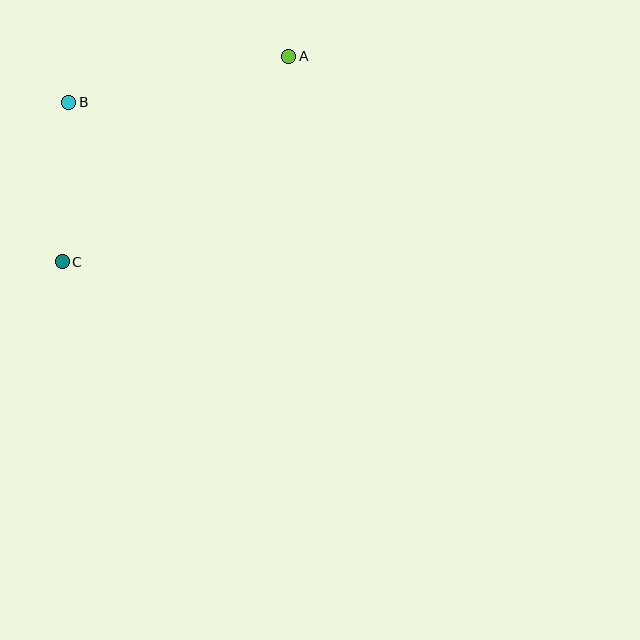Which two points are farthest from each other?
Points A and C are farthest from each other.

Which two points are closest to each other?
Points B and C are closest to each other.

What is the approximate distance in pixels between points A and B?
The distance between A and B is approximately 225 pixels.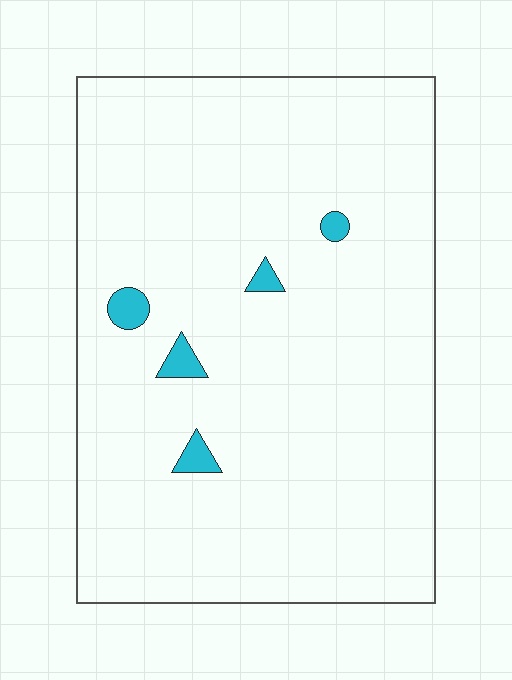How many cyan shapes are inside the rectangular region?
5.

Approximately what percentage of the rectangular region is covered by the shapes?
Approximately 5%.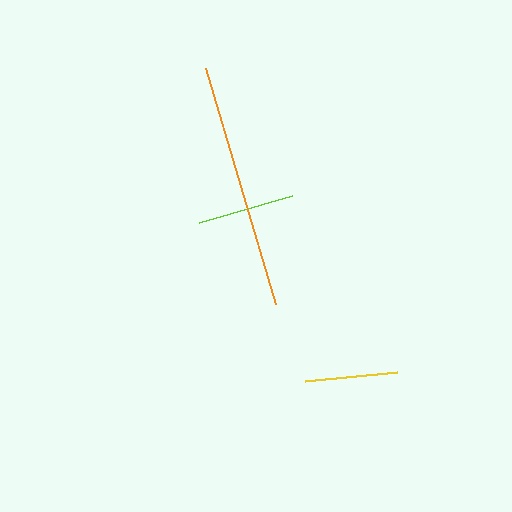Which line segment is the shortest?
The yellow line is the shortest at approximately 92 pixels.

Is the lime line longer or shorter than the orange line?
The orange line is longer than the lime line.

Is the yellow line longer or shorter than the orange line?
The orange line is longer than the yellow line.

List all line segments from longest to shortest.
From longest to shortest: orange, lime, yellow.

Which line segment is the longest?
The orange line is the longest at approximately 246 pixels.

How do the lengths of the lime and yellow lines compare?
The lime and yellow lines are approximately the same length.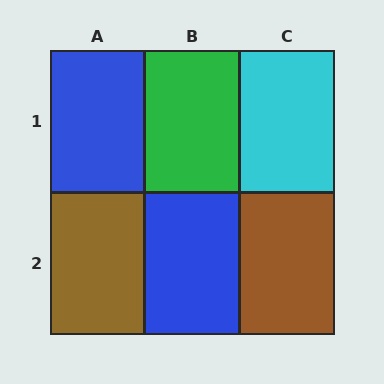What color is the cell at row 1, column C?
Cyan.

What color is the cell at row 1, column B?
Green.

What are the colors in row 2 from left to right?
Brown, blue, brown.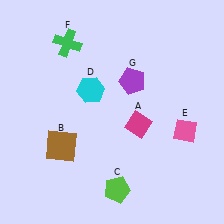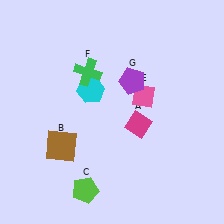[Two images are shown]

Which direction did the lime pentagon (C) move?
The lime pentagon (C) moved left.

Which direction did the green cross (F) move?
The green cross (F) moved down.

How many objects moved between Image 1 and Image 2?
3 objects moved between the two images.